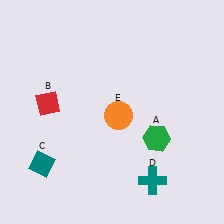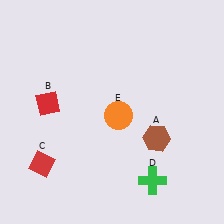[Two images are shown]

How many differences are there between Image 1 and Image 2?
There are 3 differences between the two images.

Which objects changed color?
A changed from green to brown. C changed from teal to red. D changed from teal to green.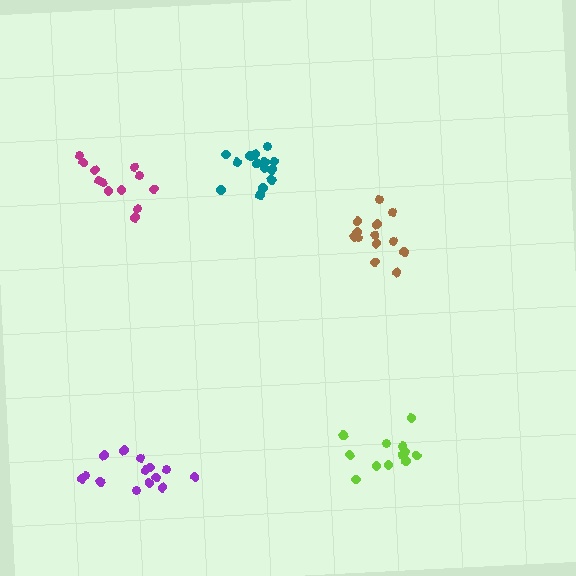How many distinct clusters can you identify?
There are 5 distinct clusters.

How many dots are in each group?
Group 1: 14 dots, Group 2: 12 dots, Group 3: 13 dots, Group 4: 13 dots, Group 5: 14 dots (66 total).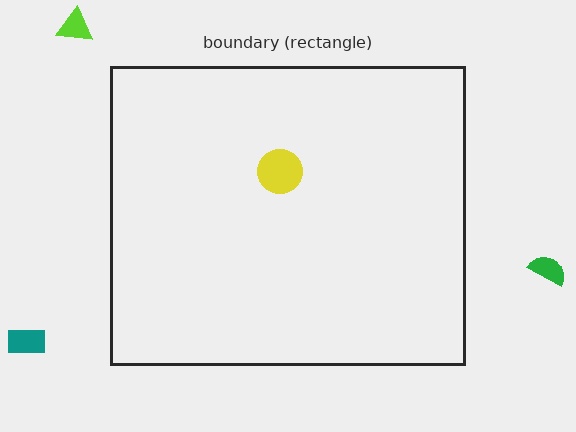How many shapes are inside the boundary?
1 inside, 3 outside.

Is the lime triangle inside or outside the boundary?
Outside.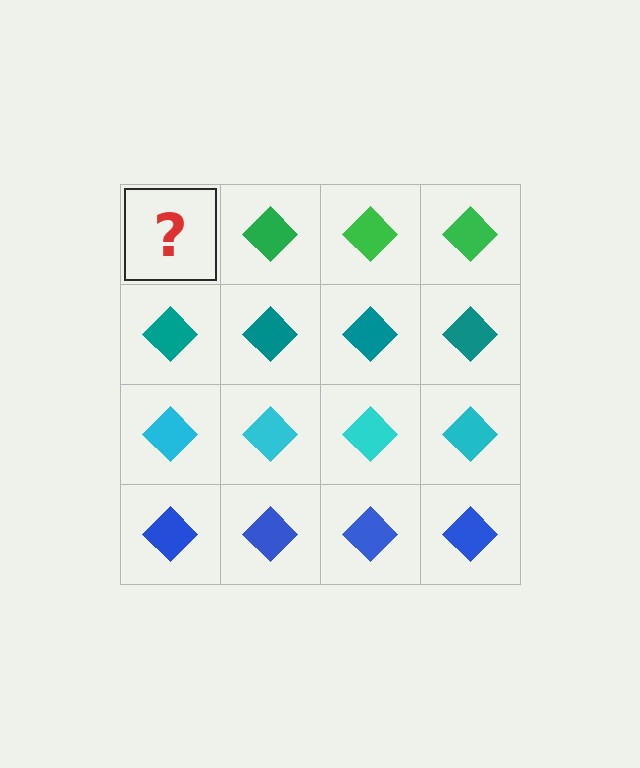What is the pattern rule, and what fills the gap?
The rule is that each row has a consistent color. The gap should be filled with a green diamond.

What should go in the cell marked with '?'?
The missing cell should contain a green diamond.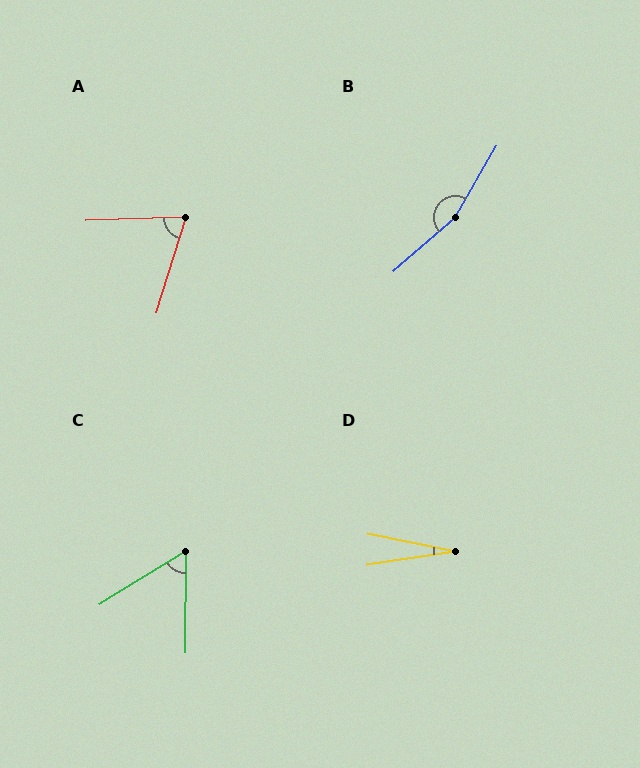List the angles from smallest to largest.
D (20°), C (58°), A (71°), B (162°).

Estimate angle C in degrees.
Approximately 58 degrees.